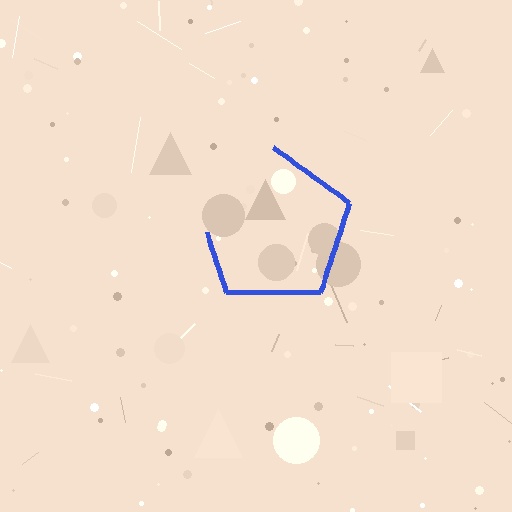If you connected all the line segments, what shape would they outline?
They would outline a pentagon.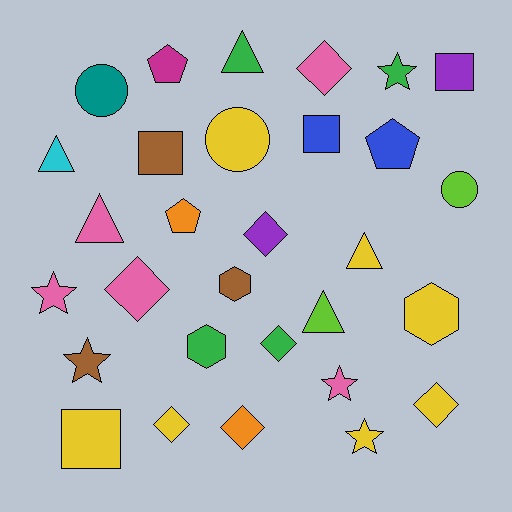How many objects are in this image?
There are 30 objects.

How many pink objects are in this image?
There are 5 pink objects.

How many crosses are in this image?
There are no crosses.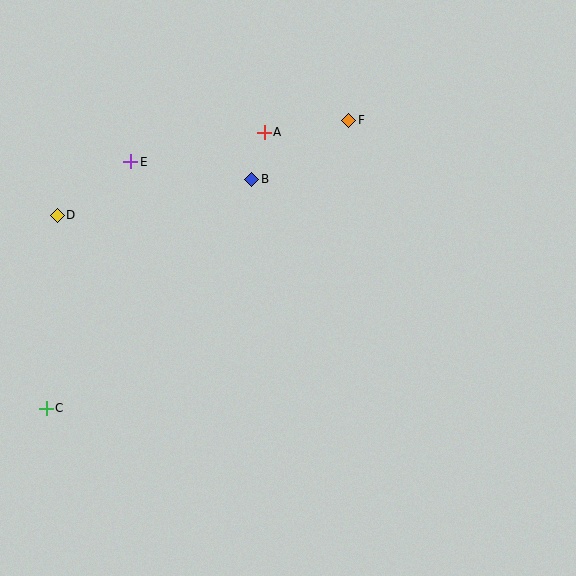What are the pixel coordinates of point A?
Point A is at (264, 132).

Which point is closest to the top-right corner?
Point F is closest to the top-right corner.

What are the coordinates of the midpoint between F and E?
The midpoint between F and E is at (240, 141).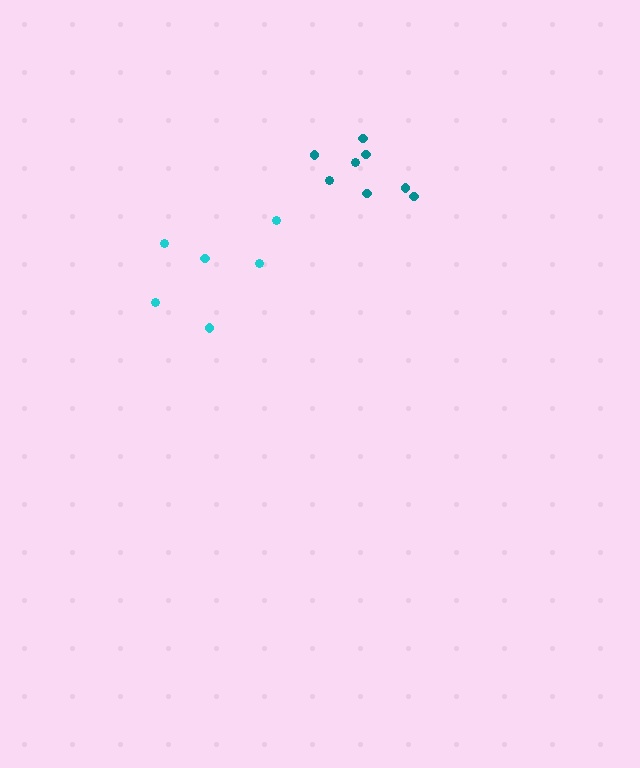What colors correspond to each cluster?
The clusters are colored: cyan, teal.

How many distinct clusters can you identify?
There are 2 distinct clusters.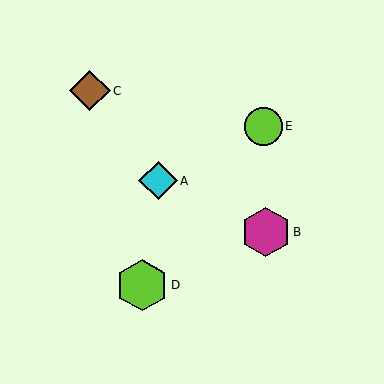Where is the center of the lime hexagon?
The center of the lime hexagon is at (142, 285).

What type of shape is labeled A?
Shape A is a cyan diamond.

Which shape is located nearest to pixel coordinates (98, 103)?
The brown diamond (labeled C) at (90, 91) is nearest to that location.